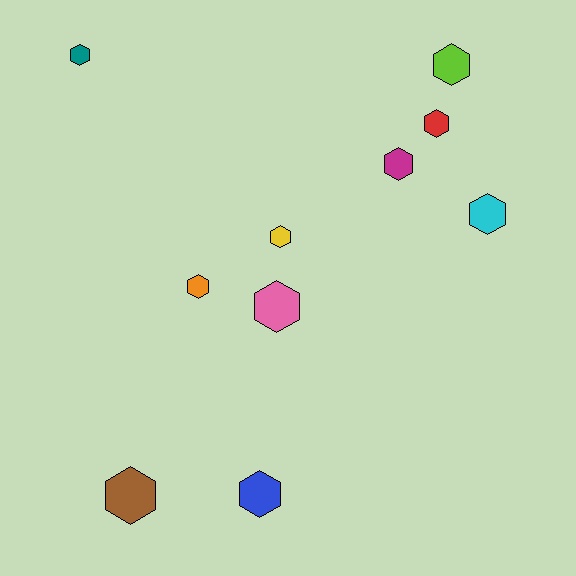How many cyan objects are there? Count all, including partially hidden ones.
There is 1 cyan object.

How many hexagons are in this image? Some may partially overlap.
There are 10 hexagons.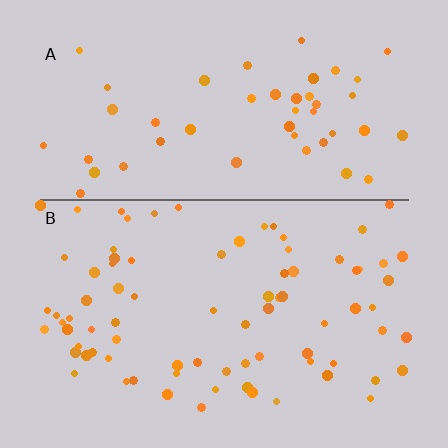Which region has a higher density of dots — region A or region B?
B (the bottom).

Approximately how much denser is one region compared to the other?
Approximately 1.6× — region B over region A.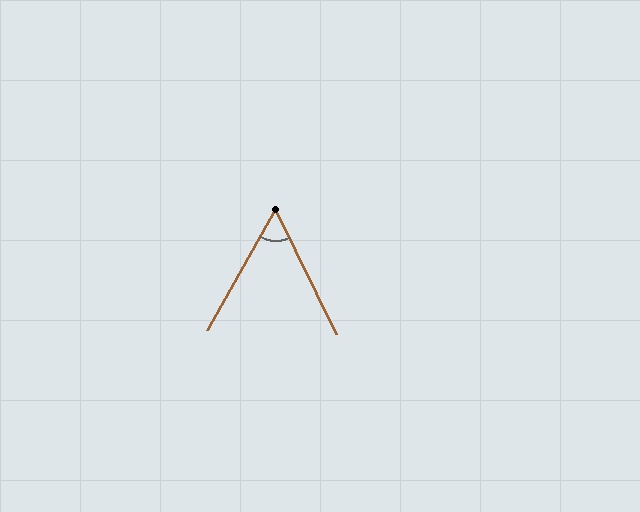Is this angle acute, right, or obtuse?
It is acute.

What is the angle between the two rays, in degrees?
Approximately 55 degrees.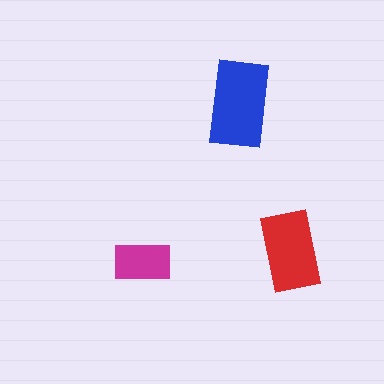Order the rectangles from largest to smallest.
the blue one, the red one, the magenta one.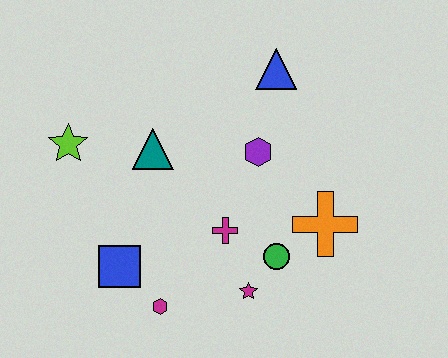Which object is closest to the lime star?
The teal triangle is closest to the lime star.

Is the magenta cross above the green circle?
Yes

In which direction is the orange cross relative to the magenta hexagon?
The orange cross is to the right of the magenta hexagon.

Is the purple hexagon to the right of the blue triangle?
No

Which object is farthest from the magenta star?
The lime star is farthest from the magenta star.